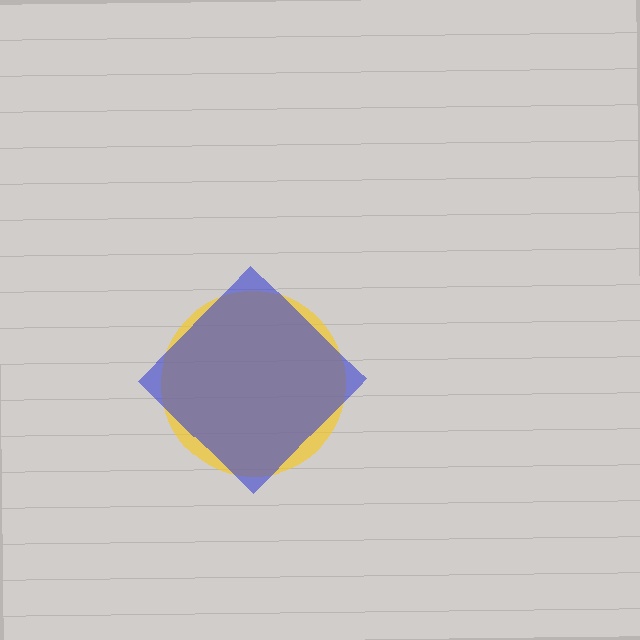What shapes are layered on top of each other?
The layered shapes are: a yellow circle, a blue diamond.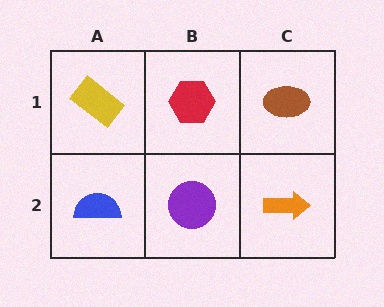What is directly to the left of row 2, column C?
A purple circle.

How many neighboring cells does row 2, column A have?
2.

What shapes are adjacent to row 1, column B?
A purple circle (row 2, column B), a yellow rectangle (row 1, column A), a brown ellipse (row 1, column C).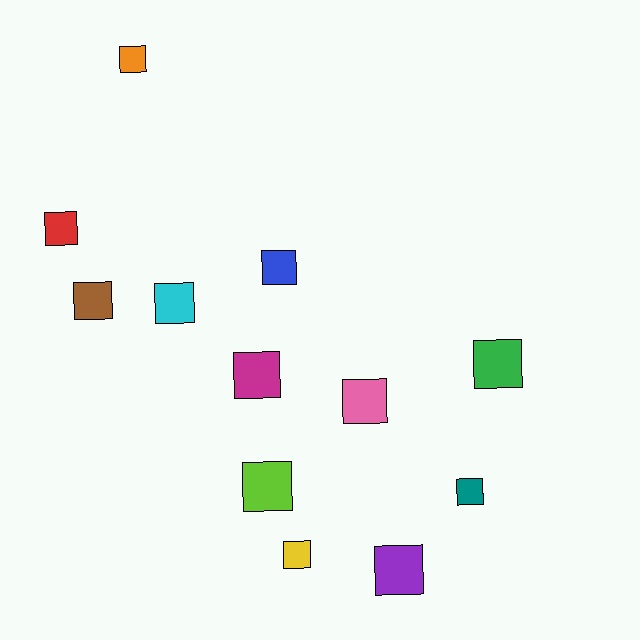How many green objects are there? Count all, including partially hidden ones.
There is 1 green object.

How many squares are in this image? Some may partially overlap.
There are 12 squares.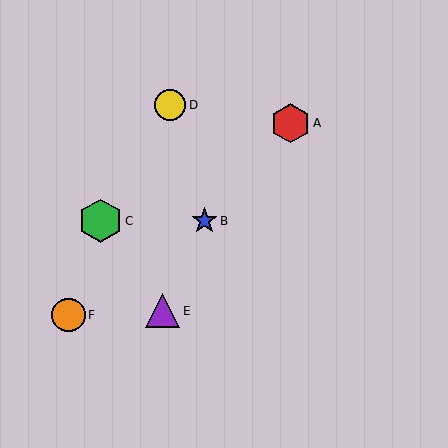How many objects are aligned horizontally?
2 objects (B, C) are aligned horizontally.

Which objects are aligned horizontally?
Objects B, C are aligned horizontally.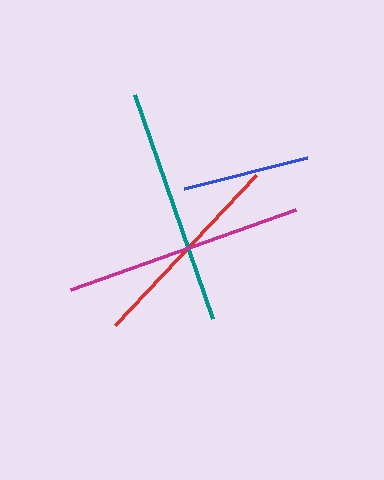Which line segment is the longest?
The magenta line is the longest at approximately 239 pixels.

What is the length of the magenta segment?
The magenta segment is approximately 239 pixels long.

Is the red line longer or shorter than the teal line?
The teal line is longer than the red line.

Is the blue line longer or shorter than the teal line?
The teal line is longer than the blue line.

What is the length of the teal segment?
The teal segment is approximately 237 pixels long.